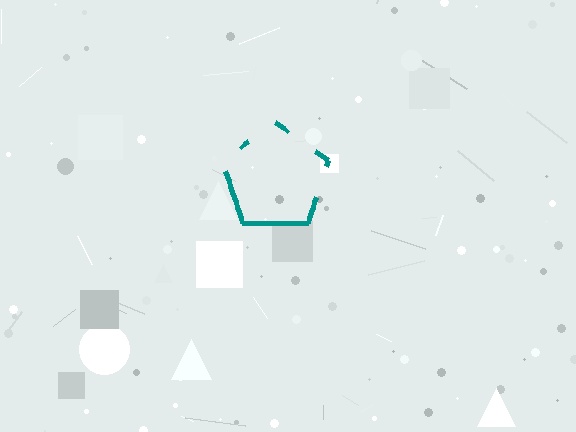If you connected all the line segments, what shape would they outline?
They would outline a pentagon.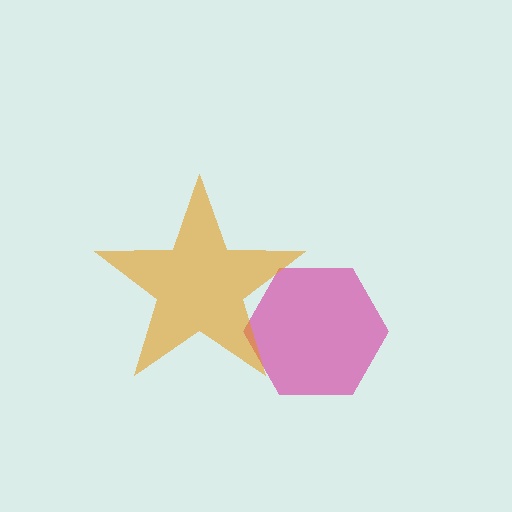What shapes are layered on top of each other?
The layered shapes are: a magenta hexagon, an orange star.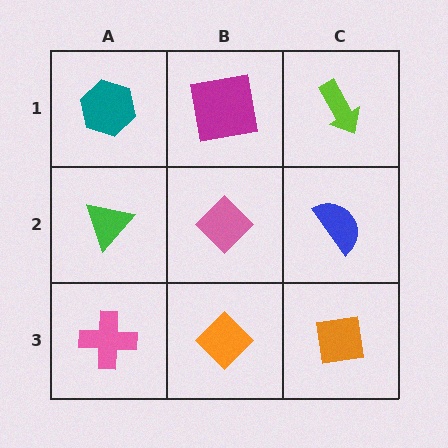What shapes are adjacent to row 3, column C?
A blue semicircle (row 2, column C), an orange diamond (row 3, column B).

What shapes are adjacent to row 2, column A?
A teal hexagon (row 1, column A), a pink cross (row 3, column A), a pink diamond (row 2, column B).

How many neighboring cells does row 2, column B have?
4.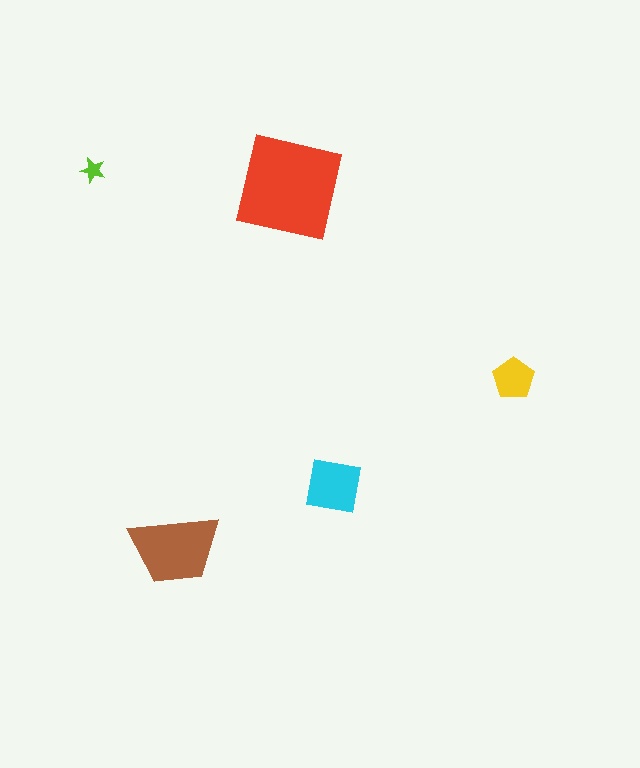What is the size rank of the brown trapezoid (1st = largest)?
2nd.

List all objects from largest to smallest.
The red square, the brown trapezoid, the cyan square, the yellow pentagon, the lime star.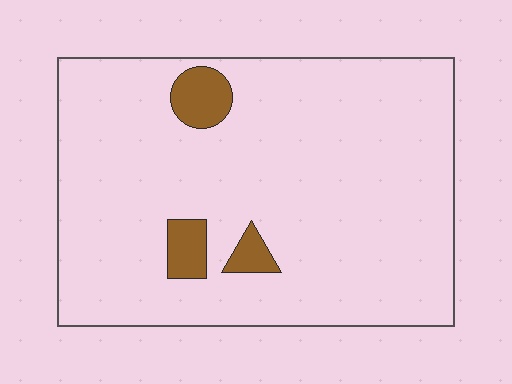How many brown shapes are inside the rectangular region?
3.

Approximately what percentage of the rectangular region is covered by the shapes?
Approximately 5%.